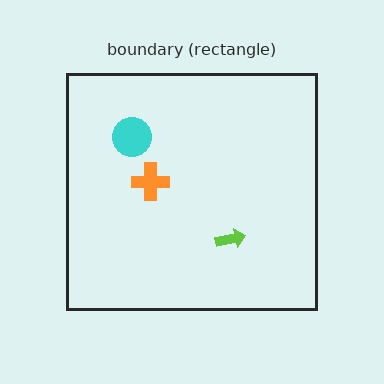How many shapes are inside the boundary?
3 inside, 0 outside.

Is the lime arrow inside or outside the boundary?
Inside.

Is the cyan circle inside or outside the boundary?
Inside.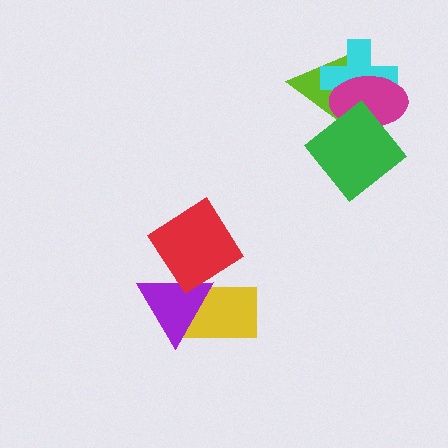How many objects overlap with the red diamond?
2 objects overlap with the red diamond.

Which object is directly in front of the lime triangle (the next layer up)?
The cyan cross is directly in front of the lime triangle.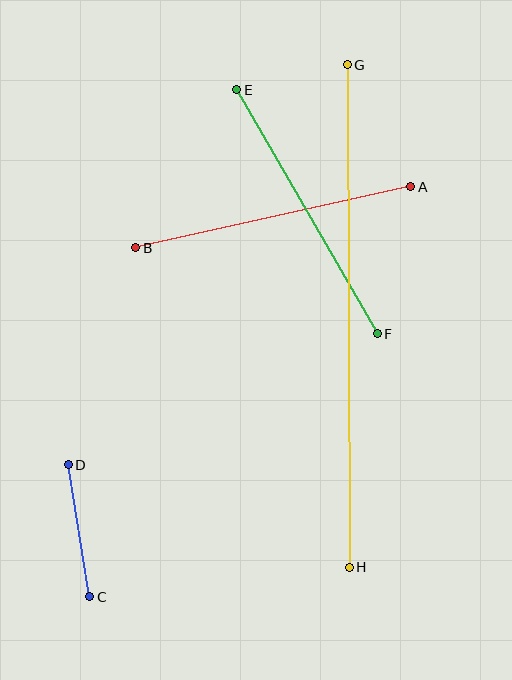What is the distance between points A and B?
The distance is approximately 281 pixels.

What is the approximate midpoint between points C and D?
The midpoint is at approximately (79, 531) pixels.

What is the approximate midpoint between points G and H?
The midpoint is at approximately (348, 316) pixels.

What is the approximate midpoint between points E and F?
The midpoint is at approximately (307, 212) pixels.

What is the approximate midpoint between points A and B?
The midpoint is at approximately (273, 217) pixels.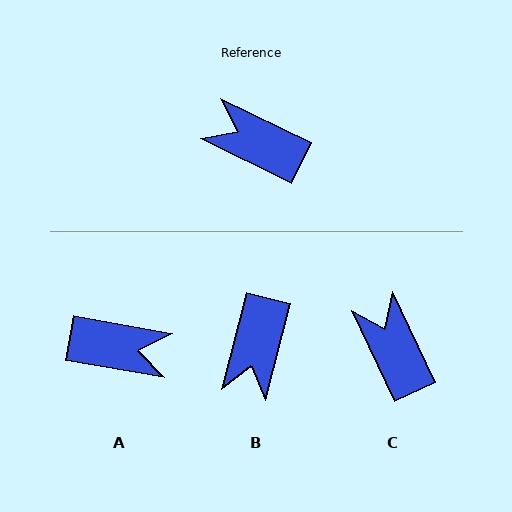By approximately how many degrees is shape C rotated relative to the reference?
Approximately 39 degrees clockwise.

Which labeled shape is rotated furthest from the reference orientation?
A, about 164 degrees away.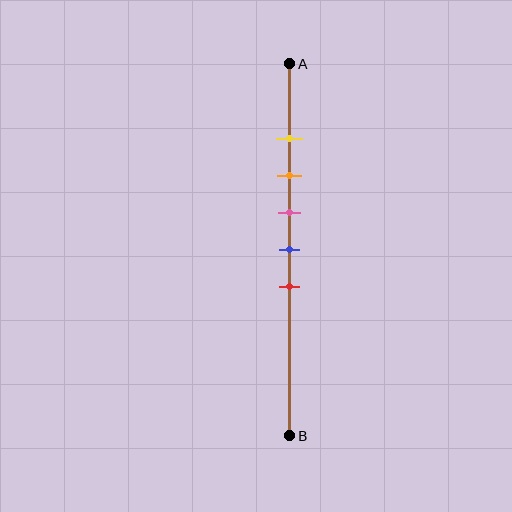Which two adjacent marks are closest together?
The yellow and orange marks are the closest adjacent pair.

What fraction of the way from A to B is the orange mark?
The orange mark is approximately 30% (0.3) of the way from A to B.